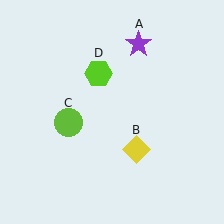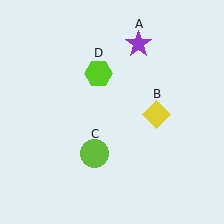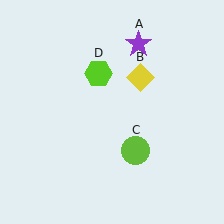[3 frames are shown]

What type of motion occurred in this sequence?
The yellow diamond (object B), lime circle (object C) rotated counterclockwise around the center of the scene.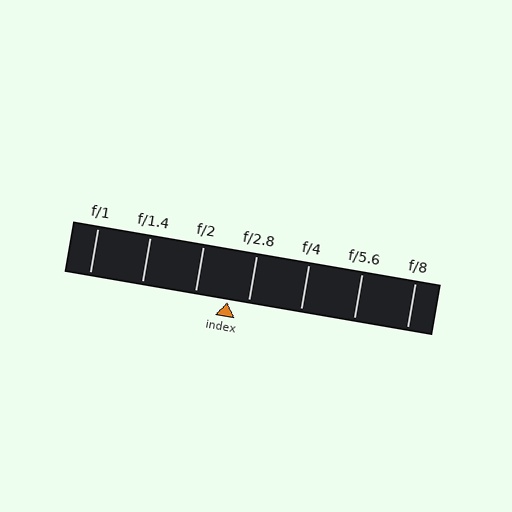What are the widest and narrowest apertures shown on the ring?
The widest aperture shown is f/1 and the narrowest is f/8.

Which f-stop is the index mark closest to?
The index mark is closest to f/2.8.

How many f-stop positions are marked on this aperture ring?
There are 7 f-stop positions marked.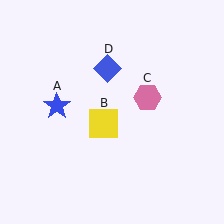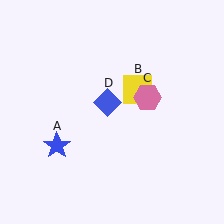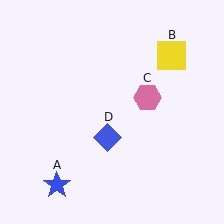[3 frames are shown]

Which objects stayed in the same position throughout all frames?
Pink hexagon (object C) remained stationary.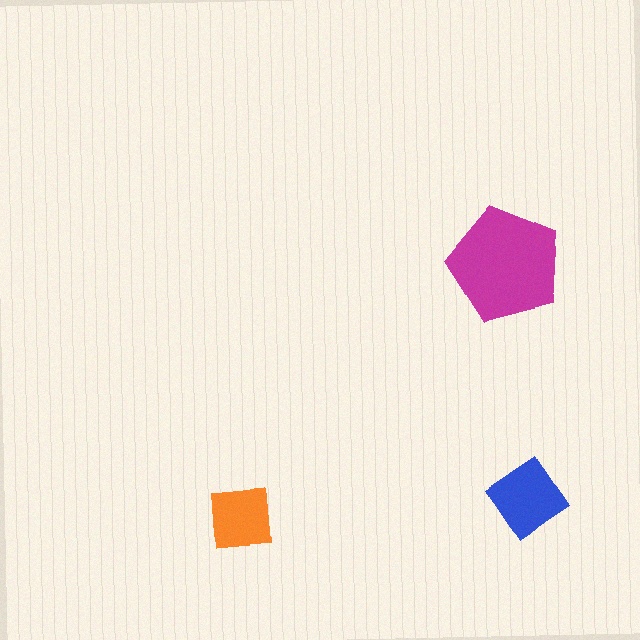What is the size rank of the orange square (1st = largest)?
3rd.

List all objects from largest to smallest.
The magenta pentagon, the blue diamond, the orange square.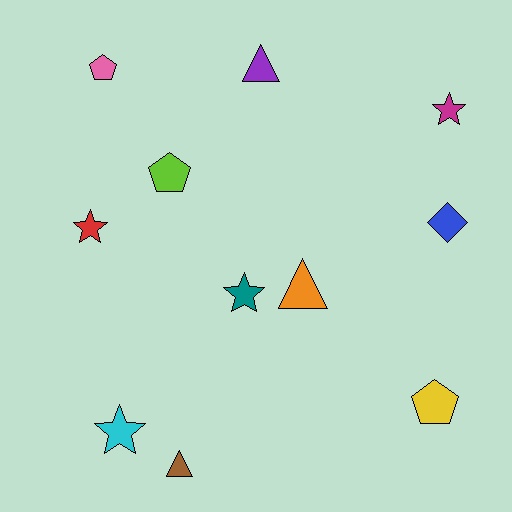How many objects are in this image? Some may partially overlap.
There are 11 objects.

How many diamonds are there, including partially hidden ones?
There is 1 diamond.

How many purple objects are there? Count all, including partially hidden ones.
There is 1 purple object.